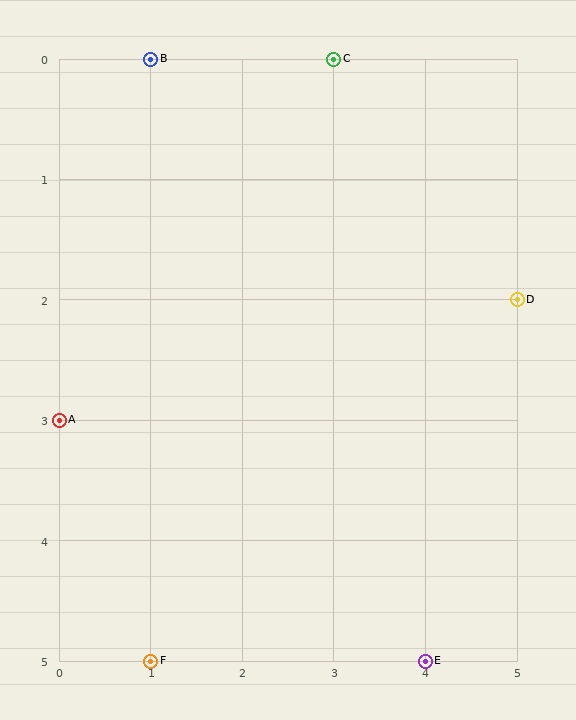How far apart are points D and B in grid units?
Points D and B are 4 columns and 2 rows apart (about 4.5 grid units diagonally).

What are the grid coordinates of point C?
Point C is at grid coordinates (3, 0).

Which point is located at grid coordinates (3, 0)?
Point C is at (3, 0).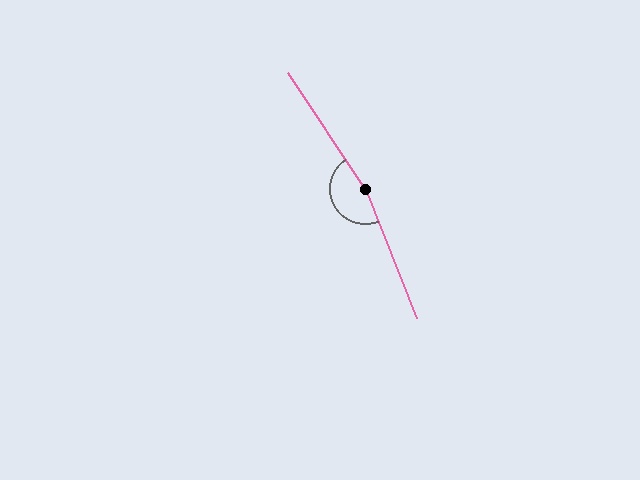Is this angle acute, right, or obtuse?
It is obtuse.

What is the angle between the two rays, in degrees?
Approximately 168 degrees.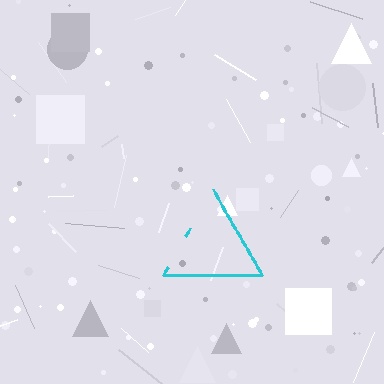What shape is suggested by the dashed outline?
The dashed outline suggests a triangle.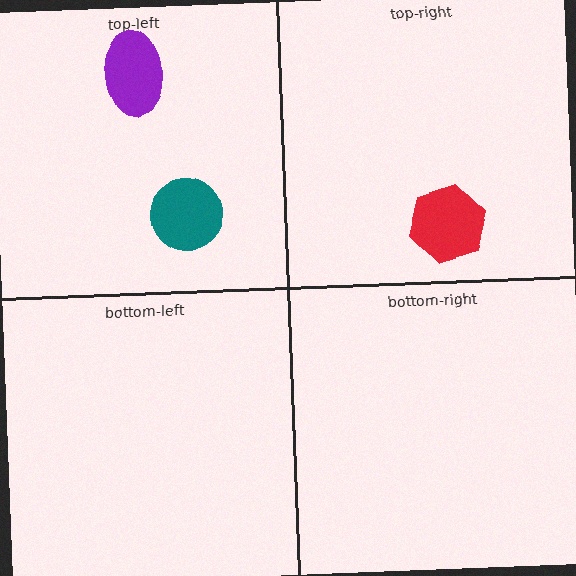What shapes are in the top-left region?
The teal circle, the purple ellipse.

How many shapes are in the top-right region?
1.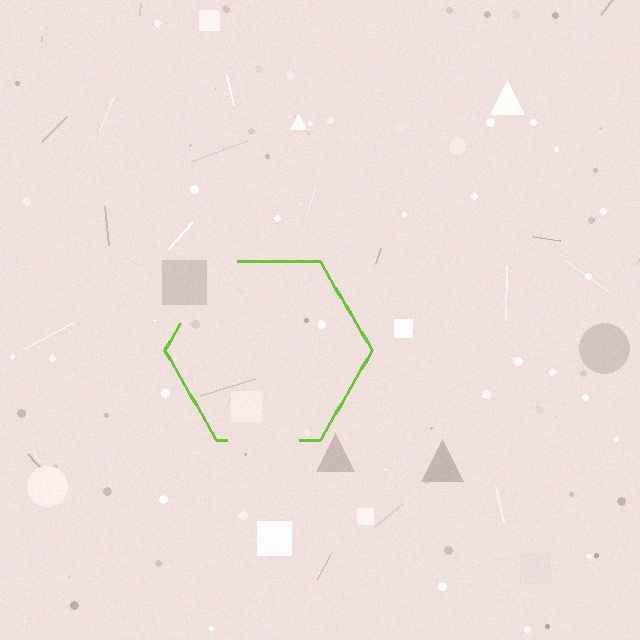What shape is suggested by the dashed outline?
The dashed outline suggests a hexagon.